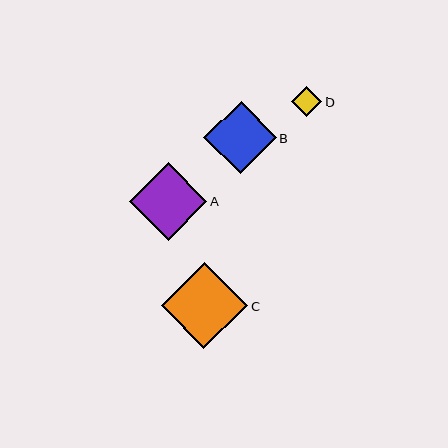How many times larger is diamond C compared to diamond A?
Diamond C is approximately 1.1 times the size of diamond A.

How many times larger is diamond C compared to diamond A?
Diamond C is approximately 1.1 times the size of diamond A.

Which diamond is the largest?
Diamond C is the largest with a size of approximately 86 pixels.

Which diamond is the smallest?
Diamond D is the smallest with a size of approximately 30 pixels.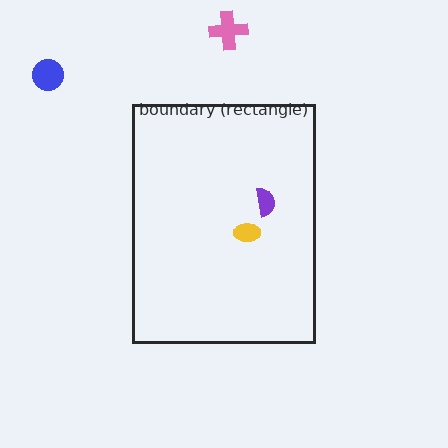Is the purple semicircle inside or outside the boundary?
Inside.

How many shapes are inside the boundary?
2 inside, 2 outside.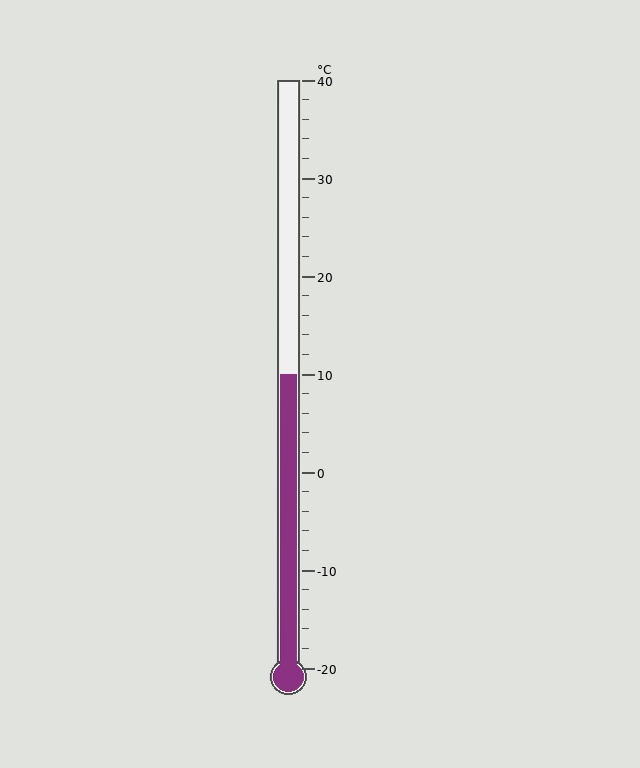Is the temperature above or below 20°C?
The temperature is below 20°C.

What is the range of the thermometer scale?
The thermometer scale ranges from -20°C to 40°C.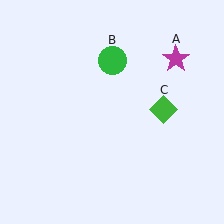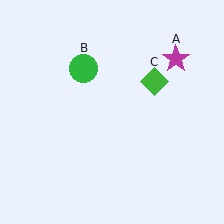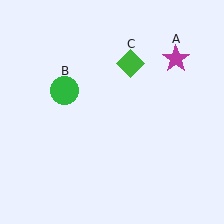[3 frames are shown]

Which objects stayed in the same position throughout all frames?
Magenta star (object A) remained stationary.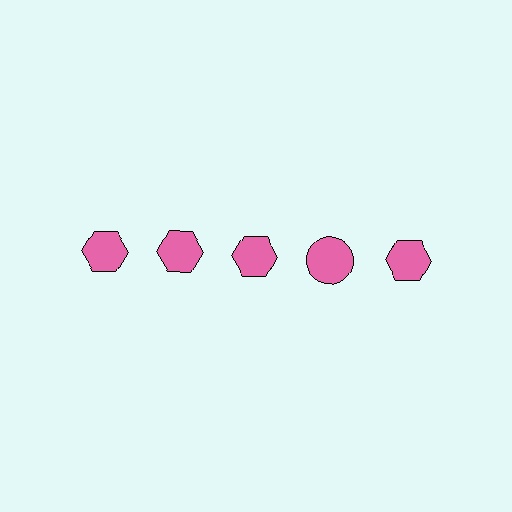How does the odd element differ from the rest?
It has a different shape: circle instead of hexagon.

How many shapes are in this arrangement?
There are 5 shapes arranged in a grid pattern.